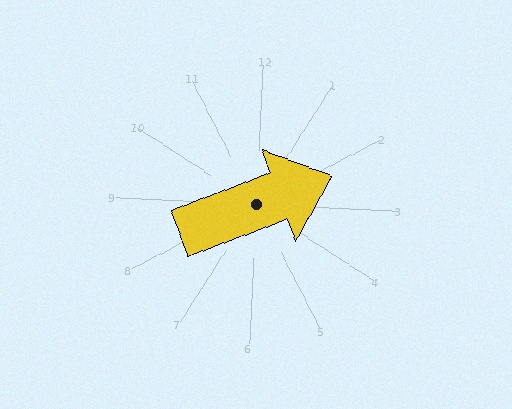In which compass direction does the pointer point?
Northeast.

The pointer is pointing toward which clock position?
Roughly 2 o'clock.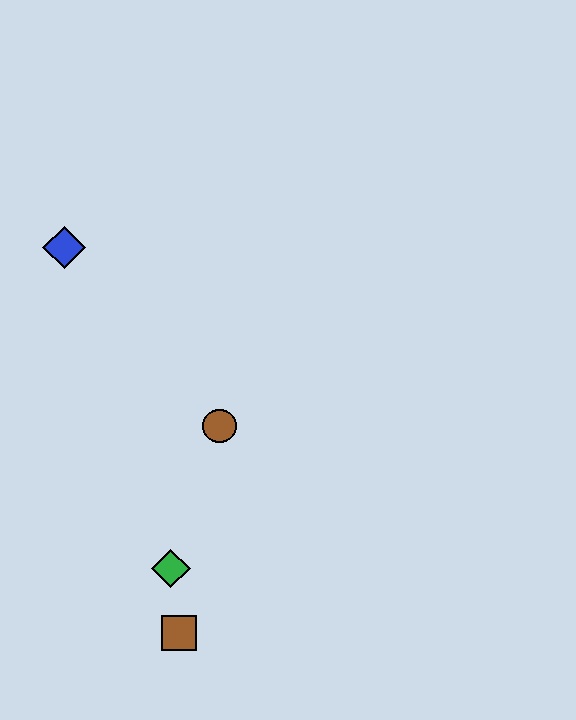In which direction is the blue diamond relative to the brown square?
The blue diamond is above the brown square.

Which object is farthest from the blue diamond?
The brown square is farthest from the blue diamond.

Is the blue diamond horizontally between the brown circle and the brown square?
No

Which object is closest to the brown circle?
The green diamond is closest to the brown circle.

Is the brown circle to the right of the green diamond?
Yes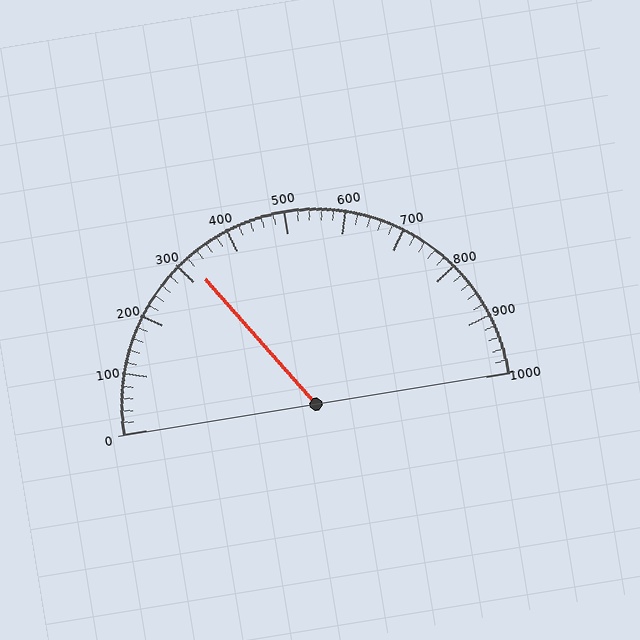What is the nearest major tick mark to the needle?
The nearest major tick mark is 300.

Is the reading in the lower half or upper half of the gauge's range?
The reading is in the lower half of the range (0 to 1000).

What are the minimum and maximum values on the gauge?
The gauge ranges from 0 to 1000.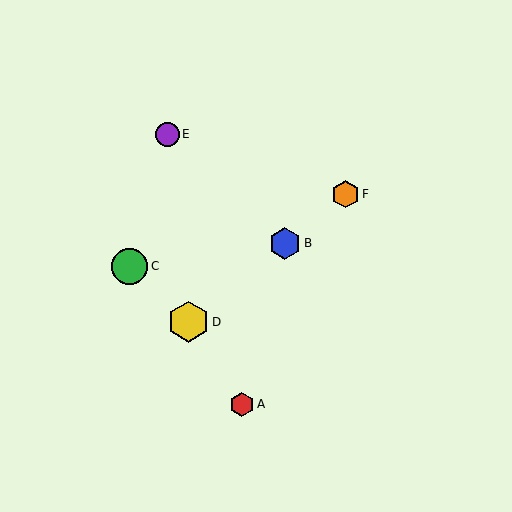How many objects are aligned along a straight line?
3 objects (B, D, F) are aligned along a straight line.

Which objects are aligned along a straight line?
Objects B, D, F are aligned along a straight line.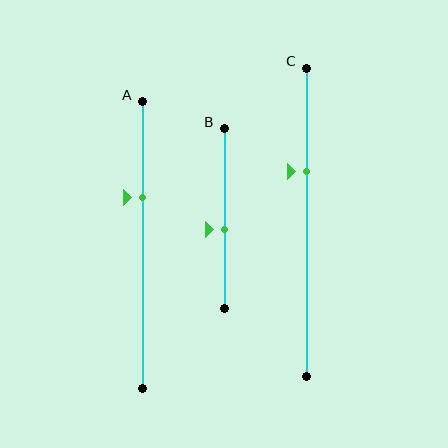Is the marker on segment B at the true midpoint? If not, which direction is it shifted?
No, the marker on segment B is shifted downward by about 6% of the segment length.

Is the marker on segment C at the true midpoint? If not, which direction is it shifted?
No, the marker on segment C is shifted upward by about 16% of the segment length.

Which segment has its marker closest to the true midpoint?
Segment B has its marker closest to the true midpoint.